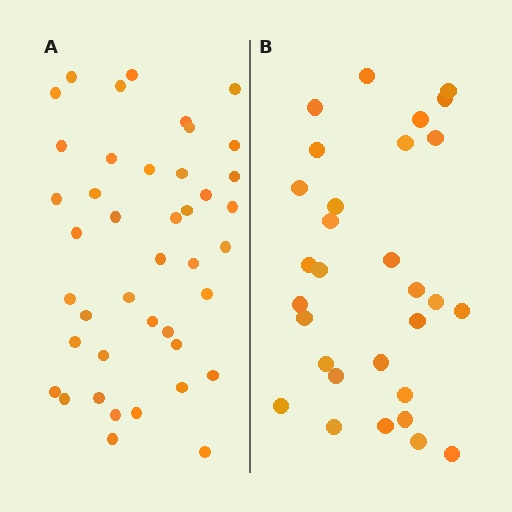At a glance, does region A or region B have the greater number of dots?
Region A (the left region) has more dots.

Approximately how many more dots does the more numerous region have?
Region A has roughly 12 or so more dots than region B.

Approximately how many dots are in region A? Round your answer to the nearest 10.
About 40 dots. (The exact count is 42, which rounds to 40.)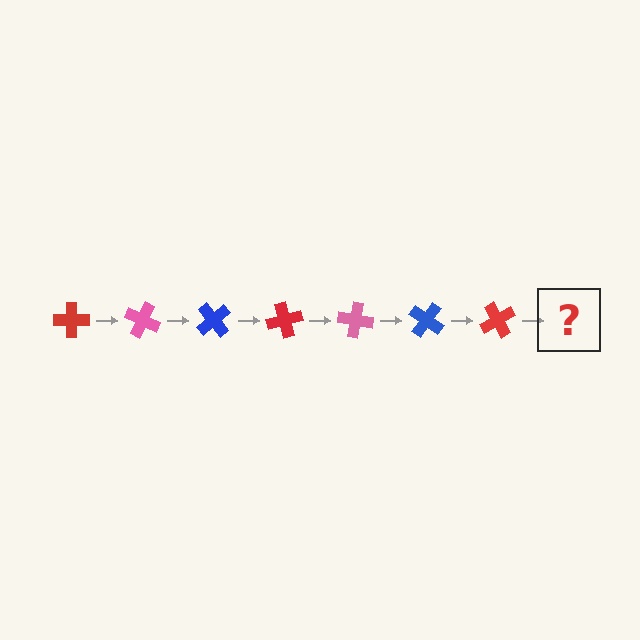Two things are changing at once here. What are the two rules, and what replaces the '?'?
The two rules are that it rotates 25 degrees each step and the color cycles through red, pink, and blue. The '?' should be a pink cross, rotated 175 degrees from the start.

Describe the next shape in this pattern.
It should be a pink cross, rotated 175 degrees from the start.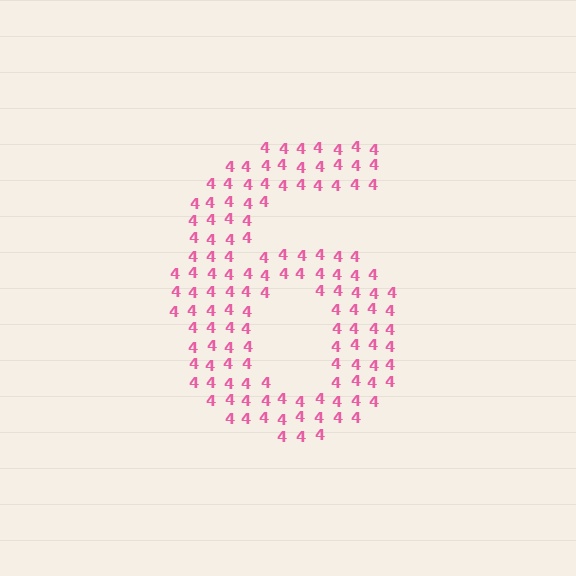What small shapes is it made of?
It is made of small digit 4's.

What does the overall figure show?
The overall figure shows the digit 6.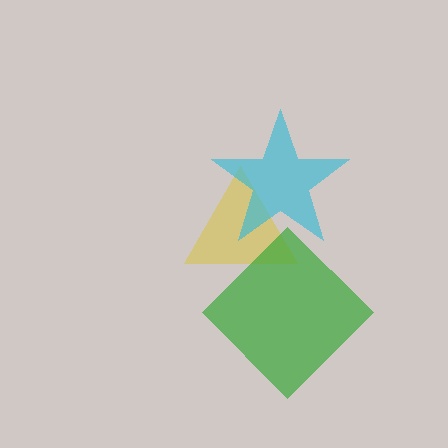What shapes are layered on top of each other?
The layered shapes are: a yellow triangle, a cyan star, a green diamond.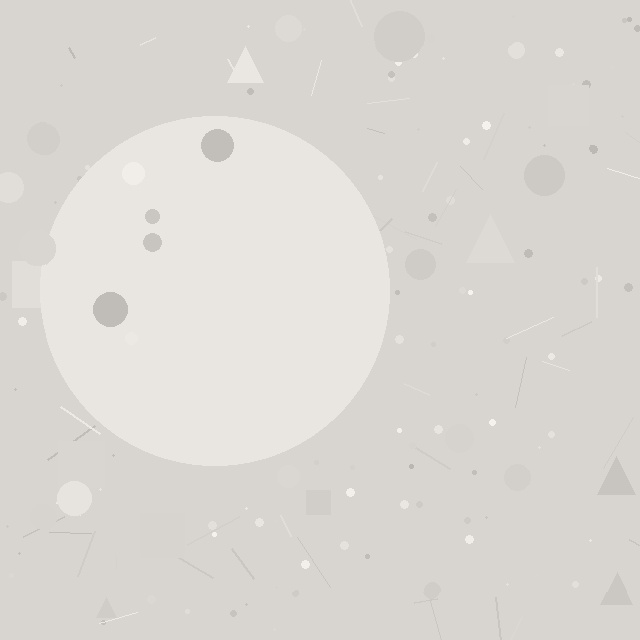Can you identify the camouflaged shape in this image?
The camouflaged shape is a circle.